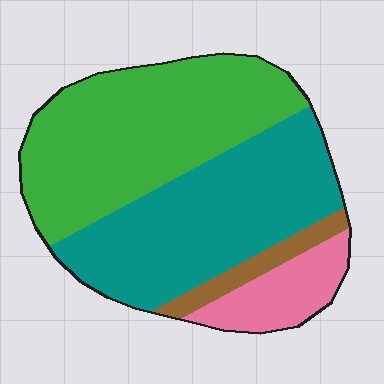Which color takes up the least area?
Brown, at roughly 5%.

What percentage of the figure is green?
Green takes up about two fifths (2/5) of the figure.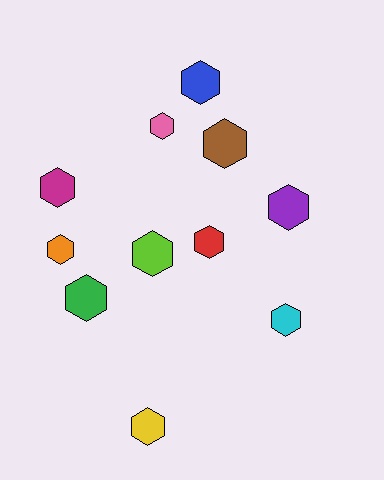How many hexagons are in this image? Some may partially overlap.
There are 11 hexagons.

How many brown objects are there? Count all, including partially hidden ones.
There is 1 brown object.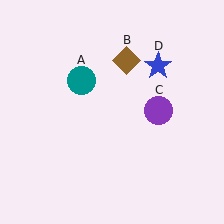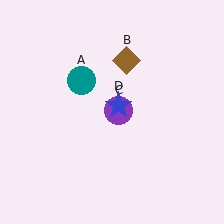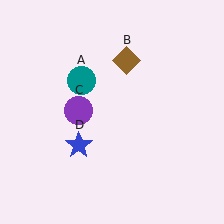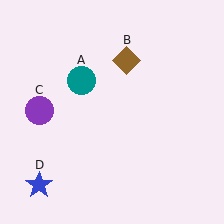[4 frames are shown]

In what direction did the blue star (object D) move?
The blue star (object D) moved down and to the left.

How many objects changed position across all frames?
2 objects changed position: purple circle (object C), blue star (object D).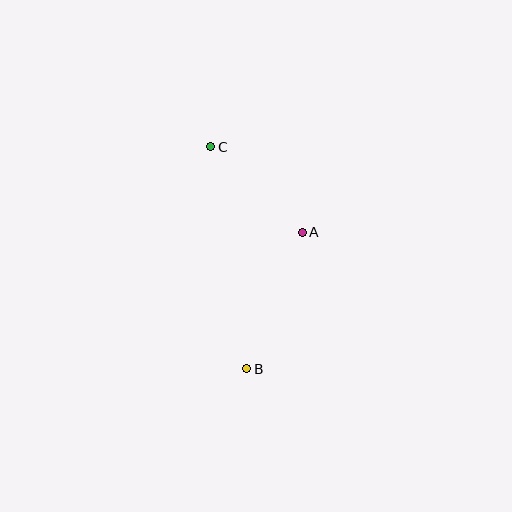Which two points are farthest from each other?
Points B and C are farthest from each other.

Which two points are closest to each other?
Points A and C are closest to each other.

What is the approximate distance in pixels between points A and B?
The distance between A and B is approximately 147 pixels.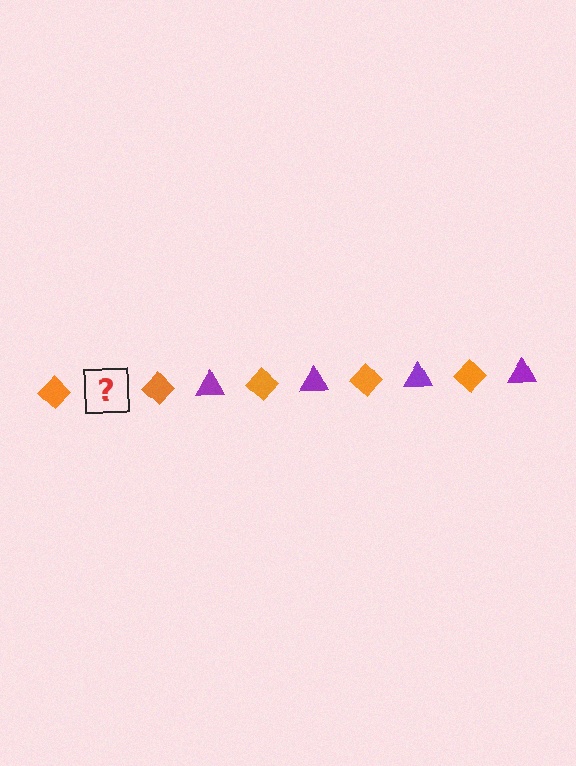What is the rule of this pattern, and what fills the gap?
The rule is that the pattern alternates between orange diamond and purple triangle. The gap should be filled with a purple triangle.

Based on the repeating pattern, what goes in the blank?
The blank should be a purple triangle.